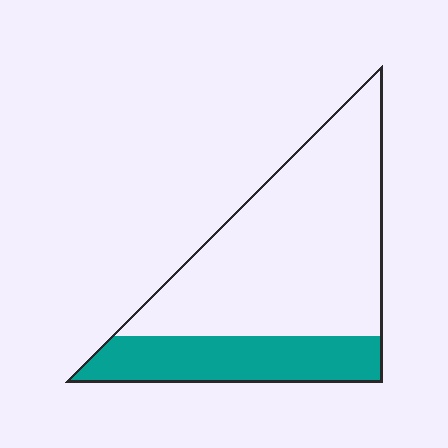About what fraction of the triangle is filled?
About one quarter (1/4).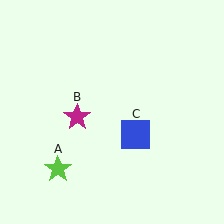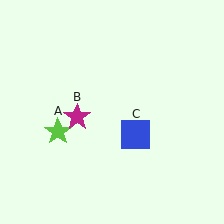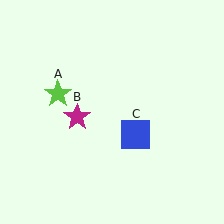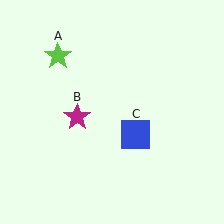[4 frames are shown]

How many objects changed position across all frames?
1 object changed position: lime star (object A).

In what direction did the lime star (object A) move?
The lime star (object A) moved up.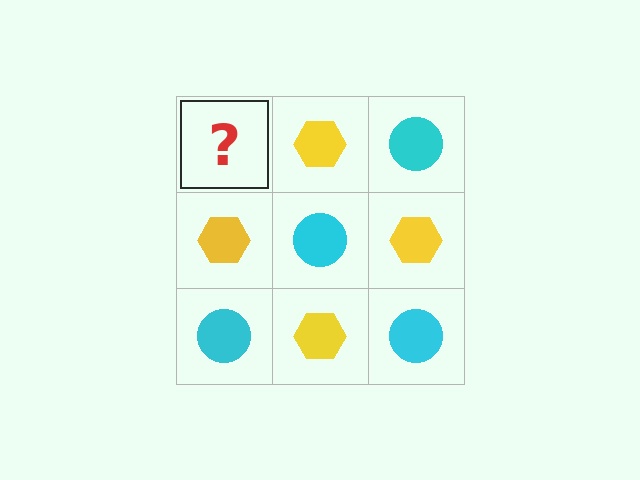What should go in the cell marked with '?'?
The missing cell should contain a cyan circle.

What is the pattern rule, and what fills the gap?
The rule is that it alternates cyan circle and yellow hexagon in a checkerboard pattern. The gap should be filled with a cyan circle.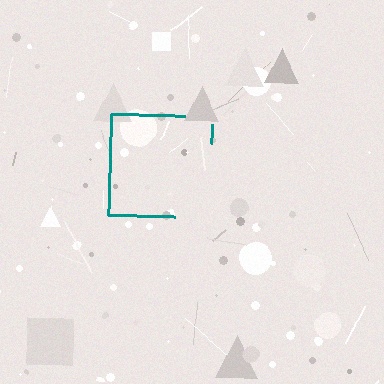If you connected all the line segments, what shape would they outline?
They would outline a square.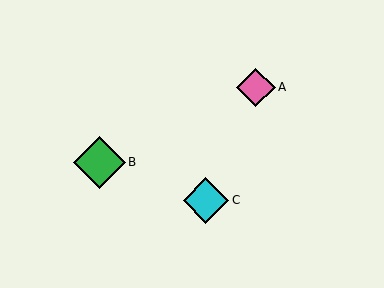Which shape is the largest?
The green diamond (labeled B) is the largest.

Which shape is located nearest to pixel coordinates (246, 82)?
The pink diamond (labeled A) at (256, 87) is nearest to that location.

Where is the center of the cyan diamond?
The center of the cyan diamond is at (206, 200).